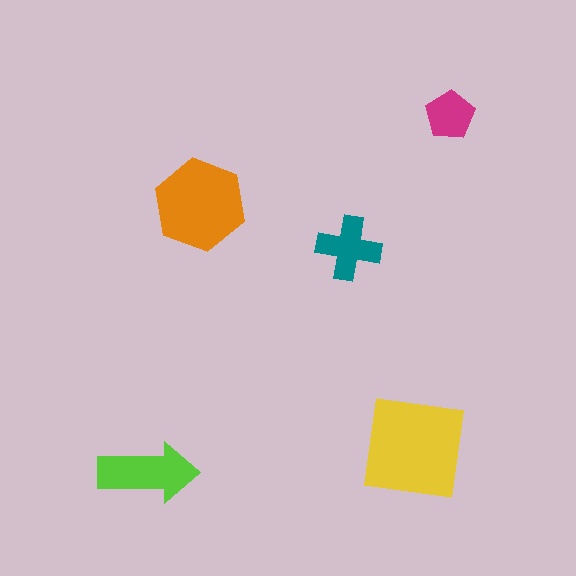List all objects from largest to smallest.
The yellow square, the orange hexagon, the lime arrow, the teal cross, the magenta pentagon.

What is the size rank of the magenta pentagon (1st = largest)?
5th.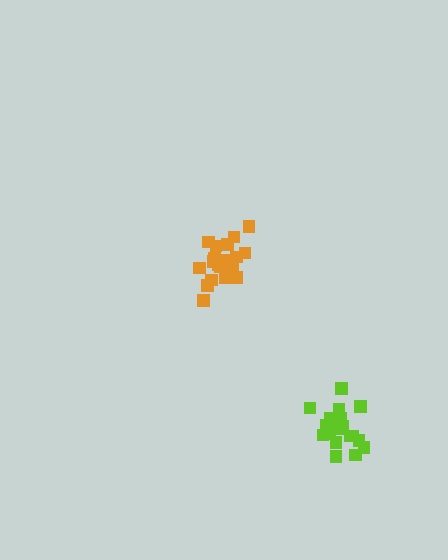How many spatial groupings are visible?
There are 2 spatial groupings.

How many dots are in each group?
Group 1: 19 dots, Group 2: 19 dots (38 total).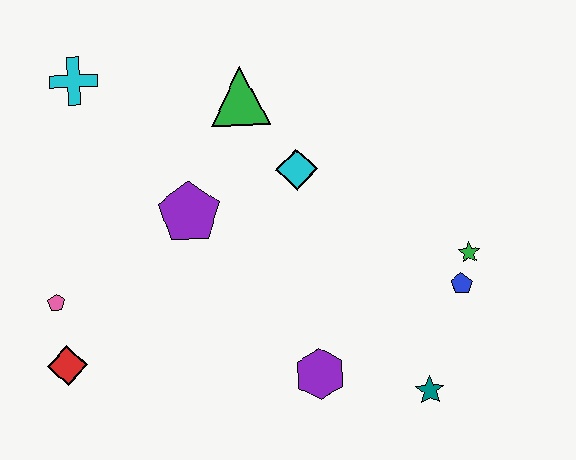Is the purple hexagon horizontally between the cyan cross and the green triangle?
No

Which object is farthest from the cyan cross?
The teal star is farthest from the cyan cross.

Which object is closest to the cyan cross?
The green triangle is closest to the cyan cross.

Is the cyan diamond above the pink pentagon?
Yes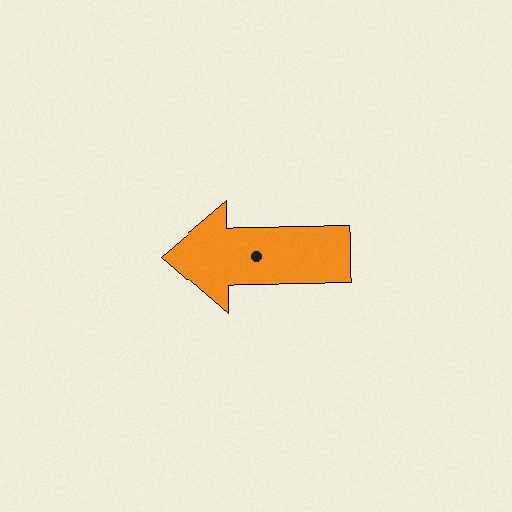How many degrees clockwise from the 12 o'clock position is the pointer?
Approximately 270 degrees.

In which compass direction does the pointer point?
West.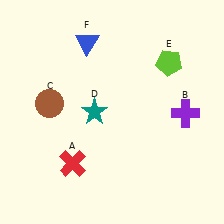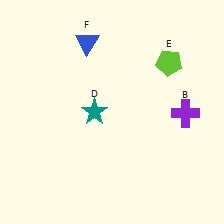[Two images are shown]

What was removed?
The red cross (A), the brown circle (C) were removed in Image 2.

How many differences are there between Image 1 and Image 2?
There are 2 differences between the two images.